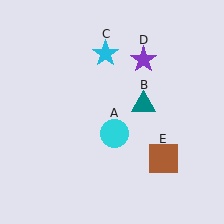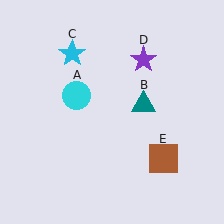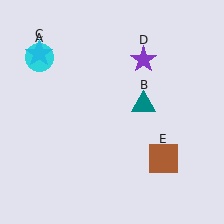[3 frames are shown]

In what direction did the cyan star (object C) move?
The cyan star (object C) moved left.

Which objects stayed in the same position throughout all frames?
Teal triangle (object B) and purple star (object D) and brown square (object E) remained stationary.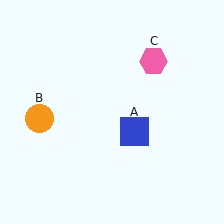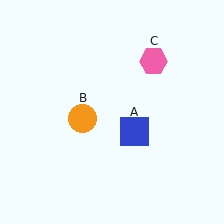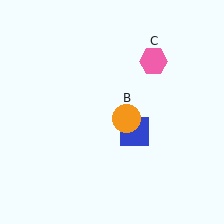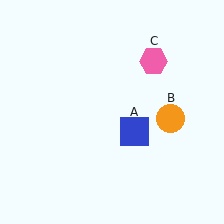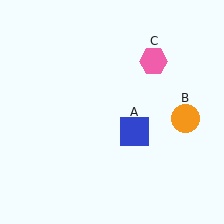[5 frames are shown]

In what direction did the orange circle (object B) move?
The orange circle (object B) moved right.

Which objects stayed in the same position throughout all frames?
Blue square (object A) and pink hexagon (object C) remained stationary.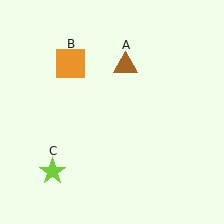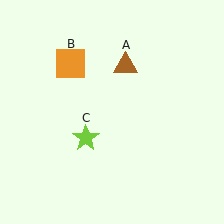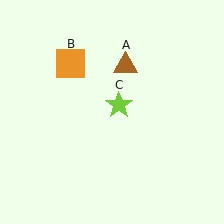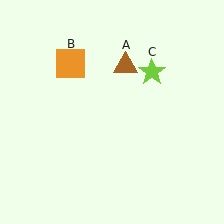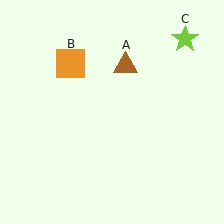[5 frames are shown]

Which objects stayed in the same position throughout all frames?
Brown triangle (object A) and orange square (object B) remained stationary.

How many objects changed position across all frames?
1 object changed position: lime star (object C).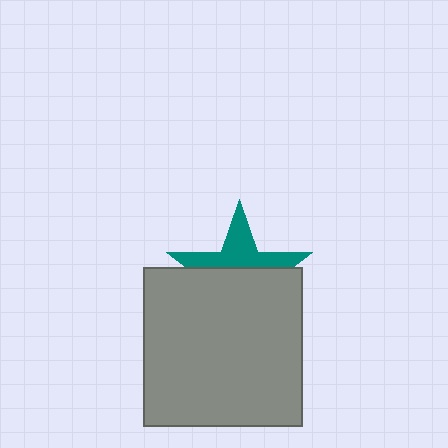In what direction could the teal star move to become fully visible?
The teal star could move up. That would shift it out from behind the gray square entirely.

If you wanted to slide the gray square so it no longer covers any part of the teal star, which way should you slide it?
Slide it down — that is the most direct way to separate the two shapes.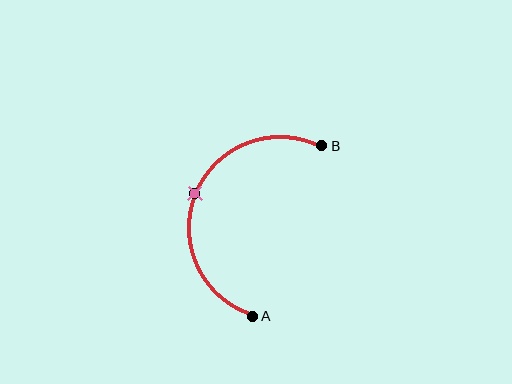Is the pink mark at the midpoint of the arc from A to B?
Yes. The pink mark lies on the arc at equal arc-length from both A and B — it is the arc midpoint.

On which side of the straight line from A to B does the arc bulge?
The arc bulges to the left of the straight line connecting A and B.